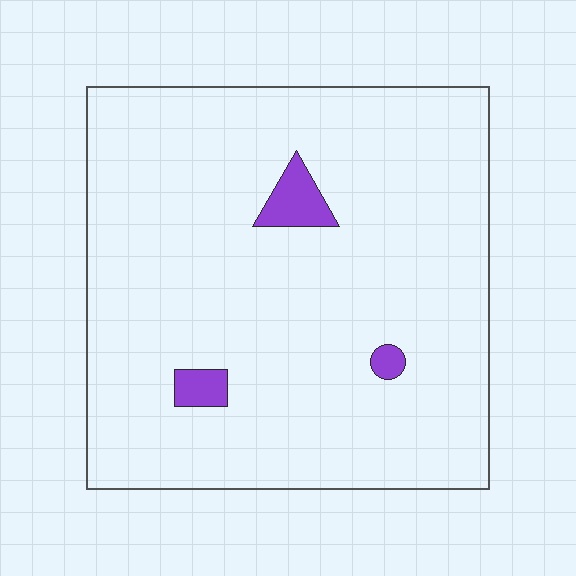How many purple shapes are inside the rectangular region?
3.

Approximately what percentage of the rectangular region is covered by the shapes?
Approximately 5%.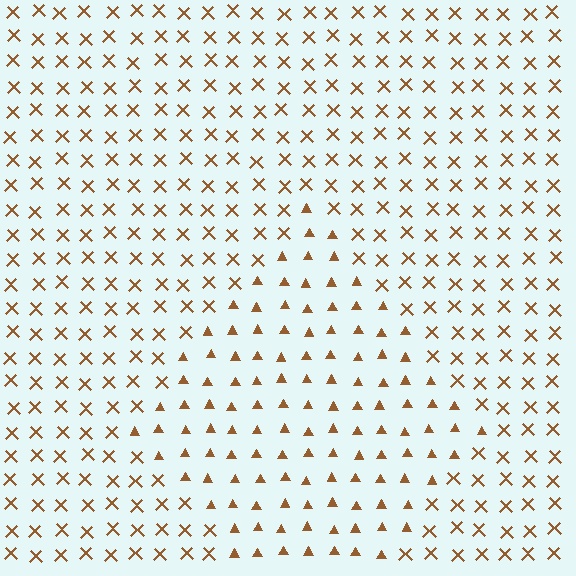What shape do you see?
I see a diamond.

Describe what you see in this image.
The image is filled with small brown elements arranged in a uniform grid. A diamond-shaped region contains triangles, while the surrounding area contains X marks. The boundary is defined purely by the change in element shape.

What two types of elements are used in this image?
The image uses triangles inside the diamond region and X marks outside it.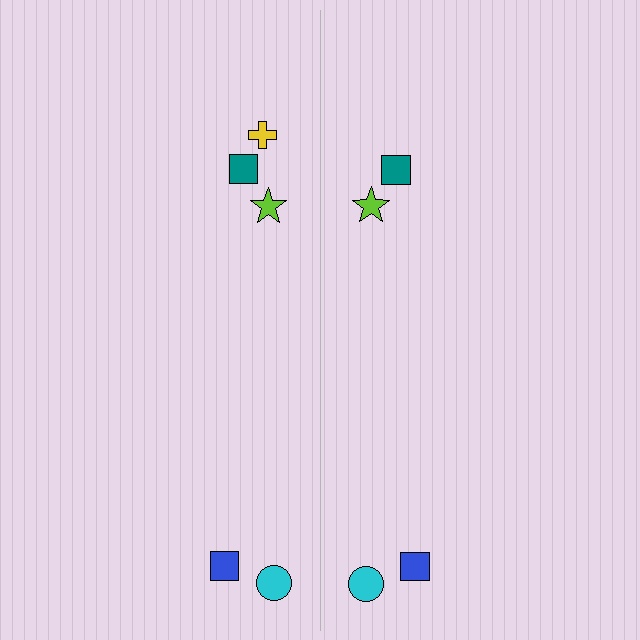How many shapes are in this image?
There are 9 shapes in this image.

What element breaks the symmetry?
A yellow cross is missing from the right side.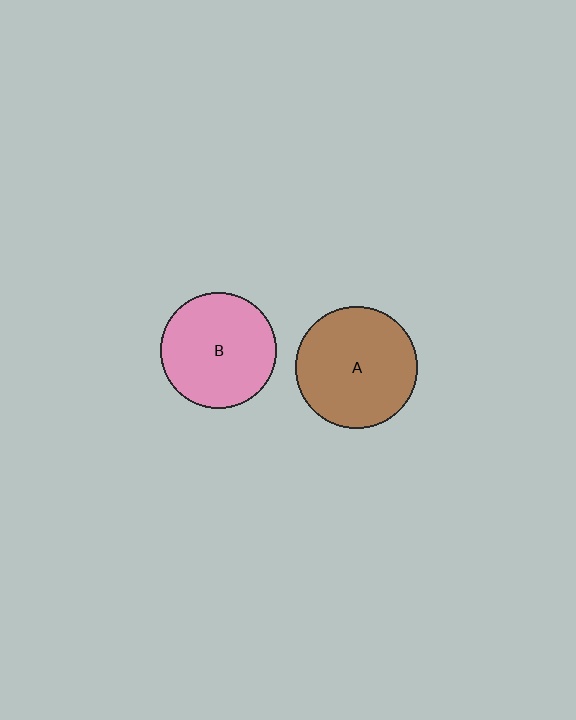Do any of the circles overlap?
No, none of the circles overlap.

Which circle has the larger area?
Circle A (brown).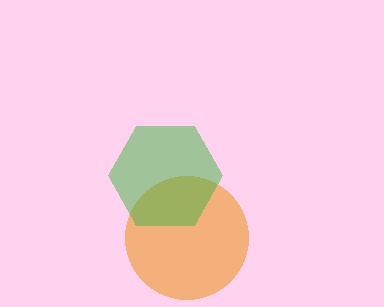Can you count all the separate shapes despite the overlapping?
Yes, there are 2 separate shapes.